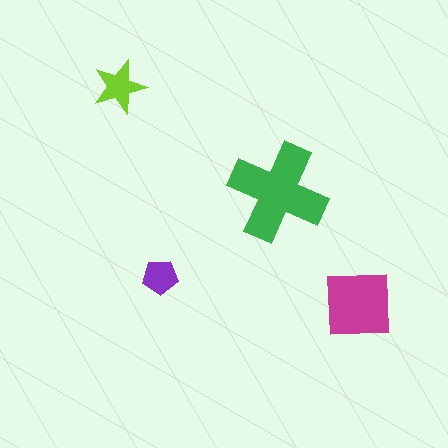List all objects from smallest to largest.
The purple pentagon, the lime star, the magenta square, the green cross.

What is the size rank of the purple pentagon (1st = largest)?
4th.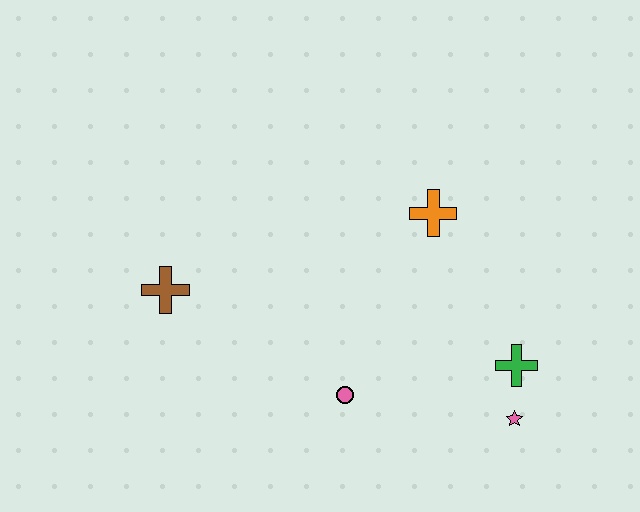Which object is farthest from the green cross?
The brown cross is farthest from the green cross.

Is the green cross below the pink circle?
No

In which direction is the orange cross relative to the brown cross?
The orange cross is to the right of the brown cross.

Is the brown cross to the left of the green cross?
Yes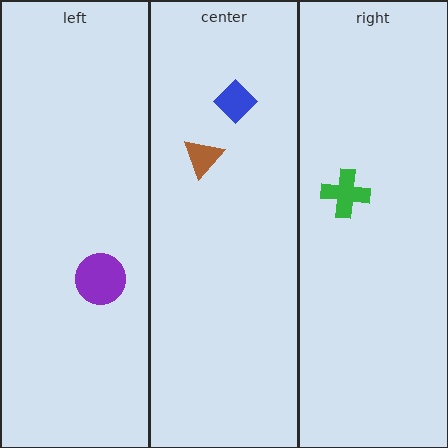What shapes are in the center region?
The brown triangle, the blue diamond.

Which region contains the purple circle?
The left region.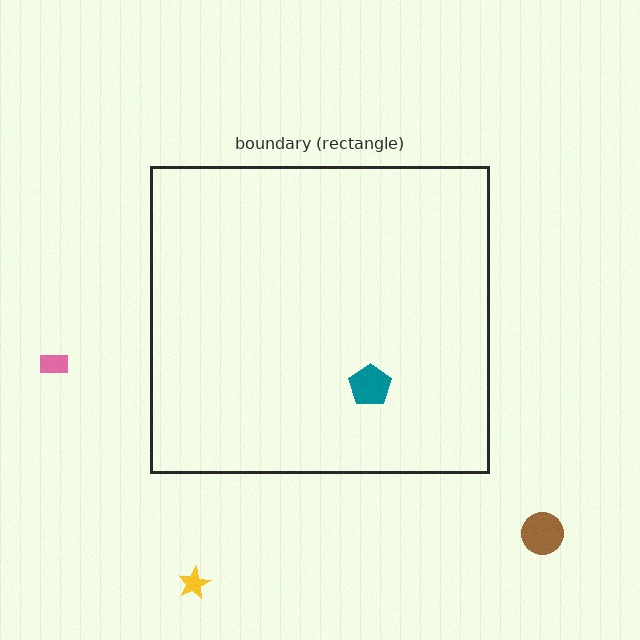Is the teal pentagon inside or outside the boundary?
Inside.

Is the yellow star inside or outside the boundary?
Outside.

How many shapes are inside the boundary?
1 inside, 3 outside.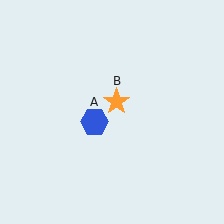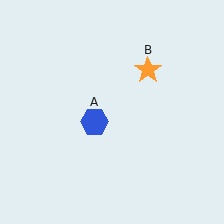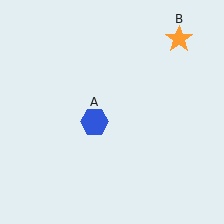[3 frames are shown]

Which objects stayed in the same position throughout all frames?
Blue hexagon (object A) remained stationary.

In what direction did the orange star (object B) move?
The orange star (object B) moved up and to the right.